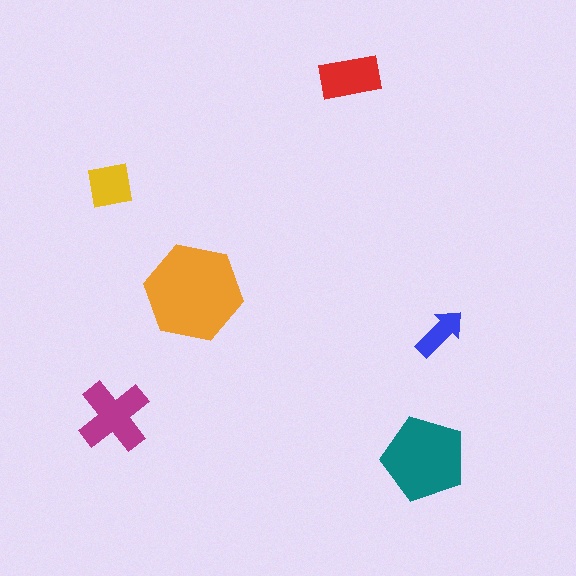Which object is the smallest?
The blue arrow.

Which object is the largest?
The orange hexagon.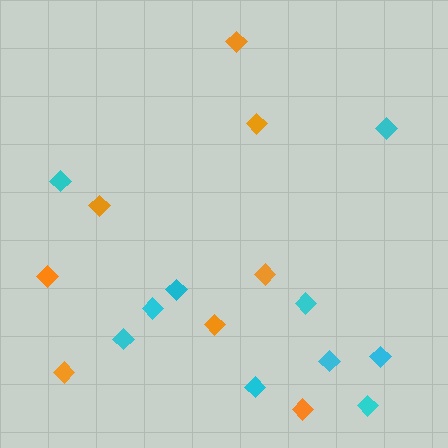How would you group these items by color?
There are 2 groups: one group of cyan diamonds (10) and one group of orange diamonds (8).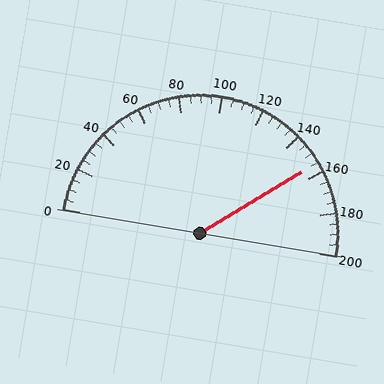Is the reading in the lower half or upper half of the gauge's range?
The reading is in the upper half of the range (0 to 200).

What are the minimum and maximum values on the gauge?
The gauge ranges from 0 to 200.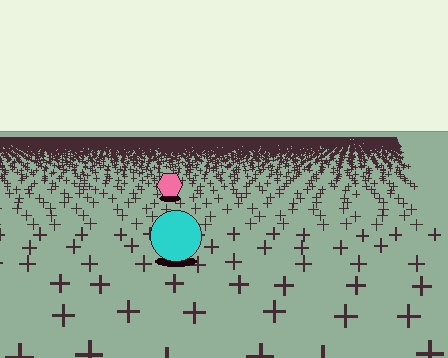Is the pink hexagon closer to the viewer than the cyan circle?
No. The cyan circle is closer — you can tell from the texture gradient: the ground texture is coarser near it.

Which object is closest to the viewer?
The cyan circle is closest. The texture marks near it are larger and more spread out.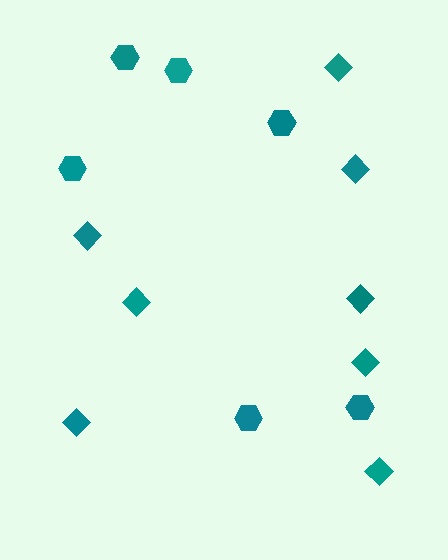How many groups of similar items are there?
There are 2 groups: one group of hexagons (6) and one group of diamonds (8).